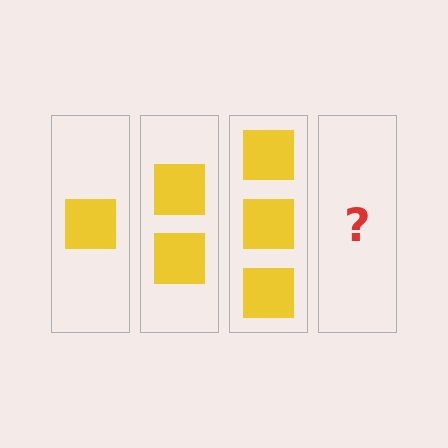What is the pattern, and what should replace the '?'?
The pattern is that each step adds one more square. The '?' should be 4 squares.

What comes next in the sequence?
The next element should be 4 squares.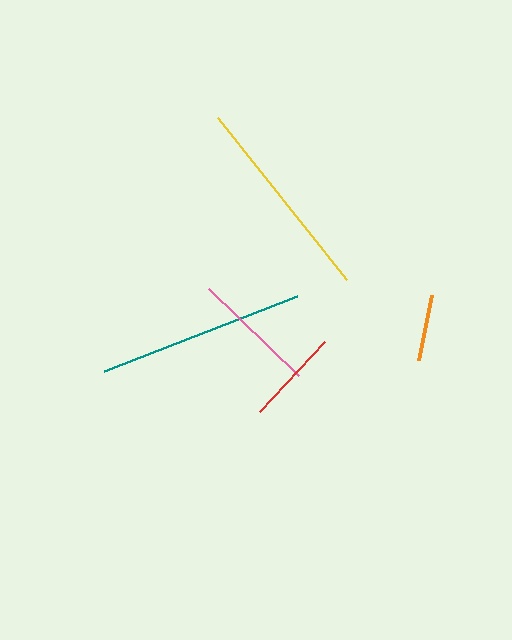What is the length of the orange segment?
The orange segment is approximately 67 pixels long.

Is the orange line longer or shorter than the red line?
The red line is longer than the orange line.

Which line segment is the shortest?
The orange line is the shortest at approximately 67 pixels.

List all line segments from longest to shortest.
From longest to shortest: teal, yellow, pink, red, orange.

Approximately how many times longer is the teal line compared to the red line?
The teal line is approximately 2.2 times the length of the red line.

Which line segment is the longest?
The teal line is the longest at approximately 207 pixels.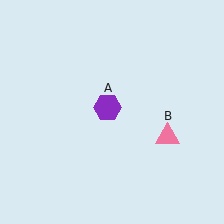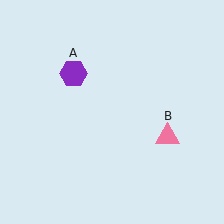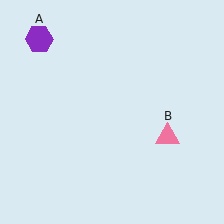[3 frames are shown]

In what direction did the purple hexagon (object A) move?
The purple hexagon (object A) moved up and to the left.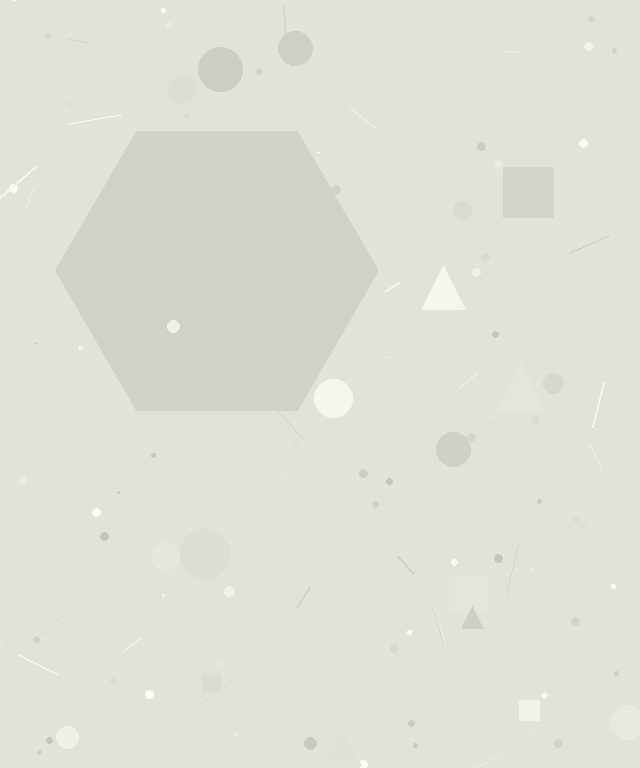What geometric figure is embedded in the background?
A hexagon is embedded in the background.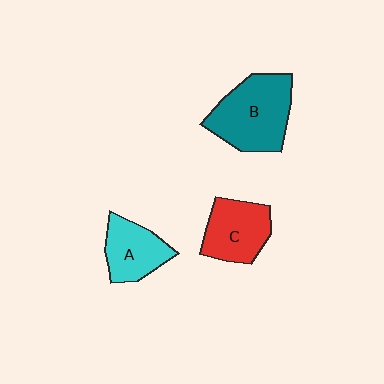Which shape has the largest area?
Shape B (teal).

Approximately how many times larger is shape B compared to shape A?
Approximately 1.6 times.